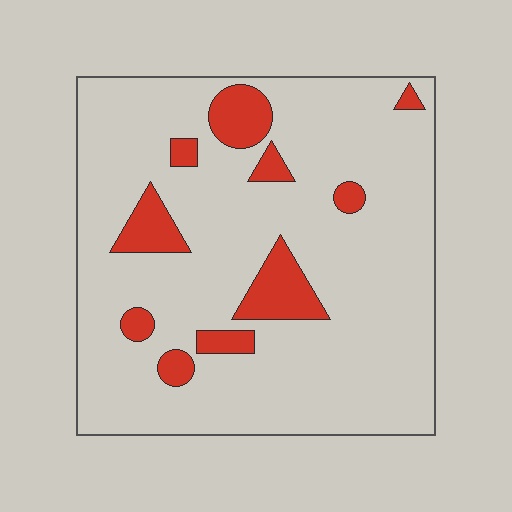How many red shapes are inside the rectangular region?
10.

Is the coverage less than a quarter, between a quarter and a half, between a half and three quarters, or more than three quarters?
Less than a quarter.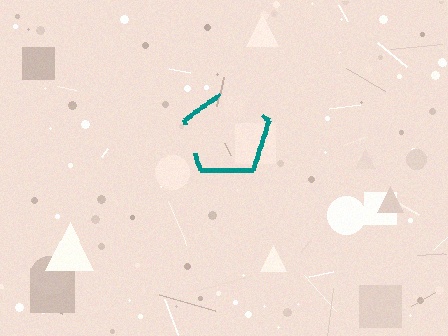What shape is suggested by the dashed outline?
The dashed outline suggests a pentagon.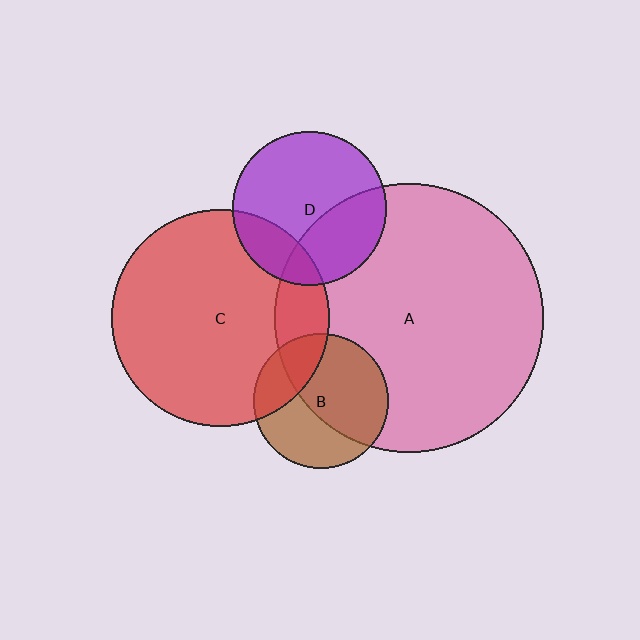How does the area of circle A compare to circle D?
Approximately 3.1 times.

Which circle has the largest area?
Circle A (pink).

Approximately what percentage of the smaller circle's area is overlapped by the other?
Approximately 25%.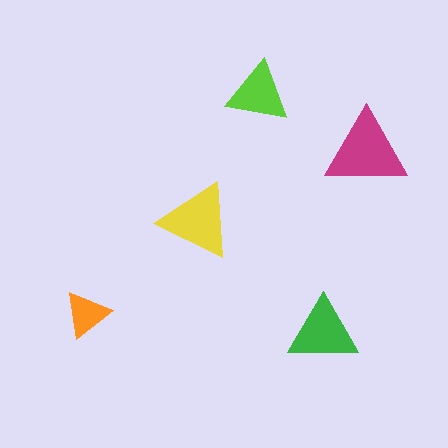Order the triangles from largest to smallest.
the magenta one, the yellow one, the green one, the lime one, the orange one.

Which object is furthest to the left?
The orange triangle is leftmost.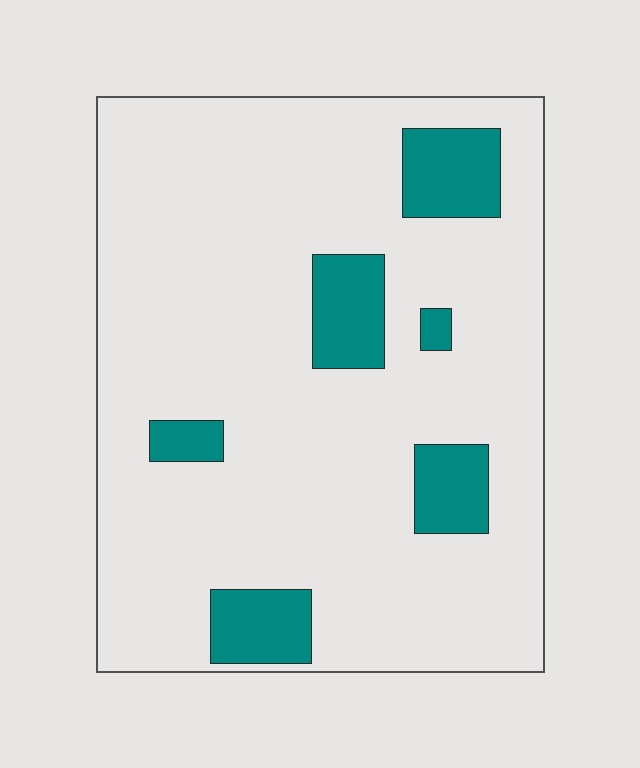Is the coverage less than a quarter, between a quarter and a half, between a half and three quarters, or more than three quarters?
Less than a quarter.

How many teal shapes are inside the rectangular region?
6.